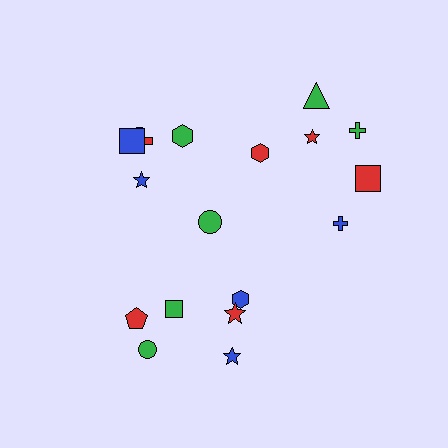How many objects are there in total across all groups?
There are 17 objects.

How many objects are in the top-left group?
There are 4 objects.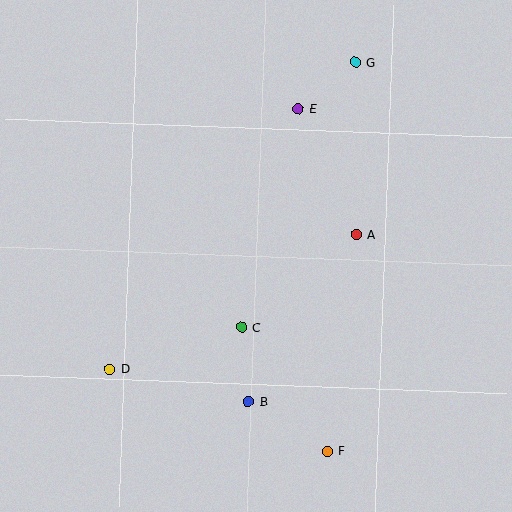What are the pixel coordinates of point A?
Point A is at (356, 235).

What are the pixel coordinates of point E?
Point E is at (298, 109).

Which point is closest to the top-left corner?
Point E is closest to the top-left corner.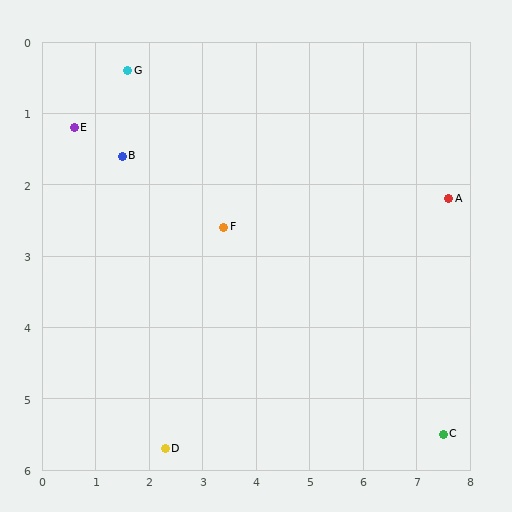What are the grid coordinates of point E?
Point E is at approximately (0.6, 1.2).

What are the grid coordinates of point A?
Point A is at approximately (7.6, 2.2).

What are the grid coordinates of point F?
Point F is at approximately (3.4, 2.6).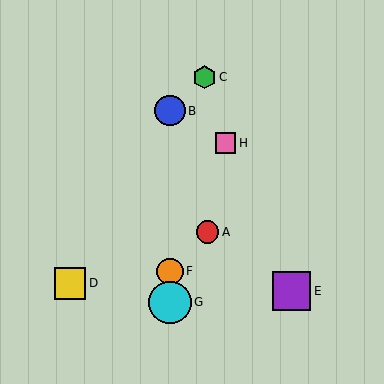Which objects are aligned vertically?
Objects B, F, G are aligned vertically.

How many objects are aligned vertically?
3 objects (B, F, G) are aligned vertically.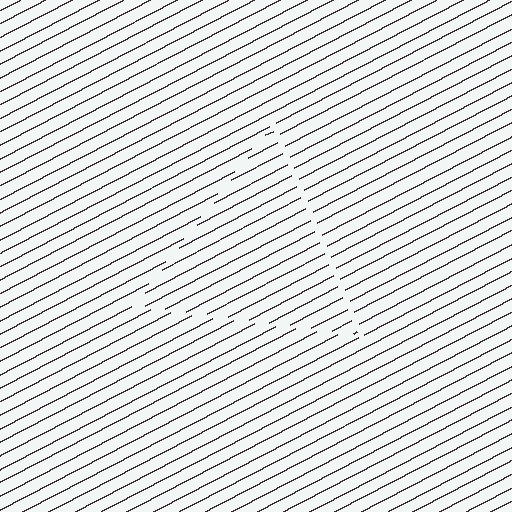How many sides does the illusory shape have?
3 sides — the line-ends trace a triangle.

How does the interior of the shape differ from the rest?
The interior of the shape contains the same grating, shifted by half a period — the contour is defined by the phase discontinuity where line-ends from the inner and outer gratings abut.